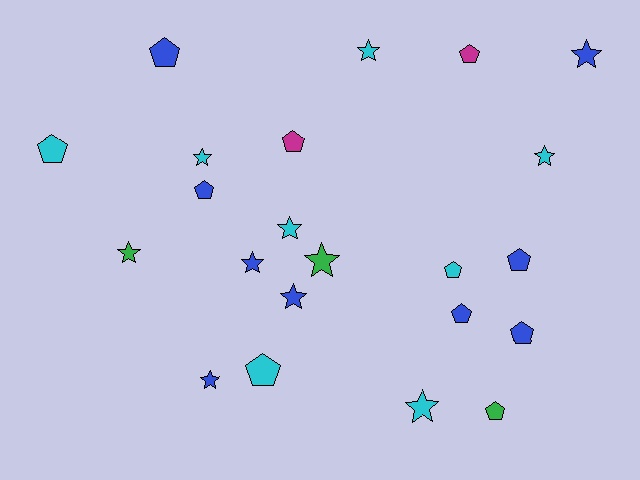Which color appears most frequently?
Blue, with 9 objects.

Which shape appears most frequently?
Pentagon, with 11 objects.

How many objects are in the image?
There are 22 objects.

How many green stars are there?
There are 2 green stars.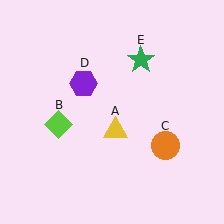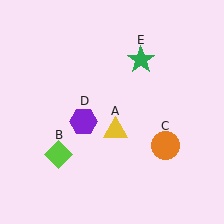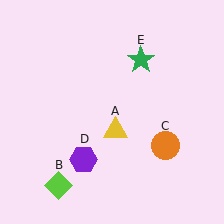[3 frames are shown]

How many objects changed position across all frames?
2 objects changed position: lime diamond (object B), purple hexagon (object D).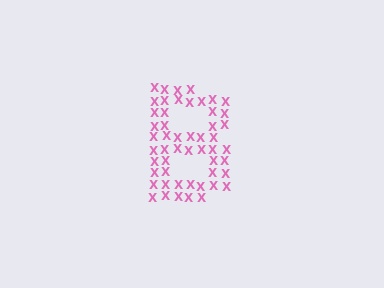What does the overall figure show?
The overall figure shows the letter B.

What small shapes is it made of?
It is made of small letter X's.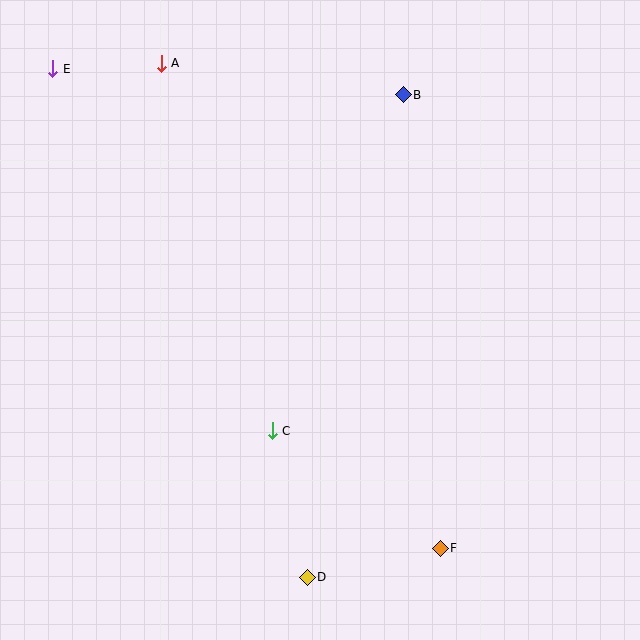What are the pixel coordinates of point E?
Point E is at (53, 69).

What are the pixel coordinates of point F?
Point F is at (440, 548).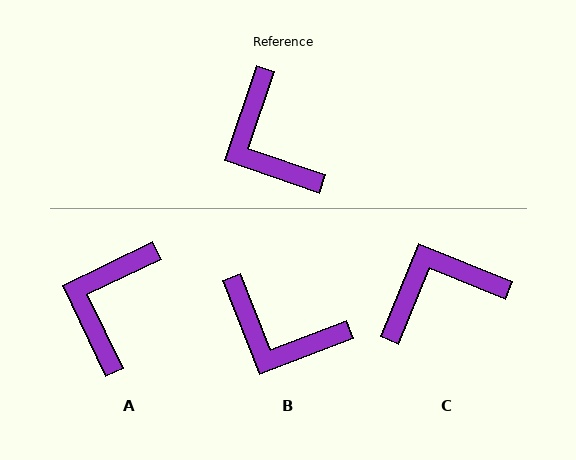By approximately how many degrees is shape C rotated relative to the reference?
Approximately 94 degrees clockwise.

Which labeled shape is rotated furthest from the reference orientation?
C, about 94 degrees away.